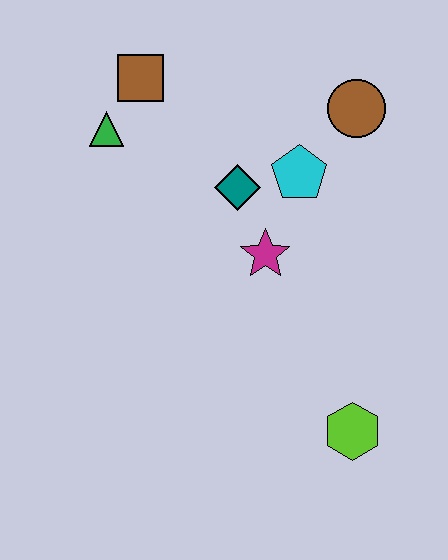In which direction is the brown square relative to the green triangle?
The brown square is above the green triangle.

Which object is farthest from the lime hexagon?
The brown square is farthest from the lime hexagon.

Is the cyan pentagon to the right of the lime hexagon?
No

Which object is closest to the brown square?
The green triangle is closest to the brown square.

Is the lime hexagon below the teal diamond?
Yes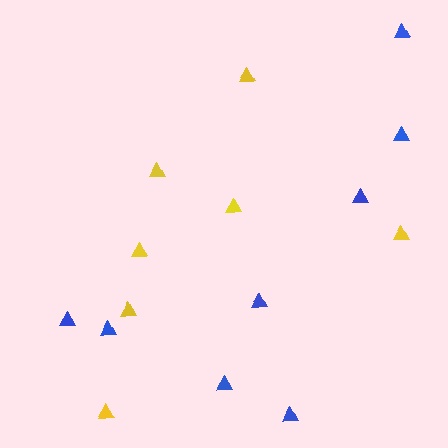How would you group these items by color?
There are 2 groups: one group of yellow triangles (7) and one group of blue triangles (8).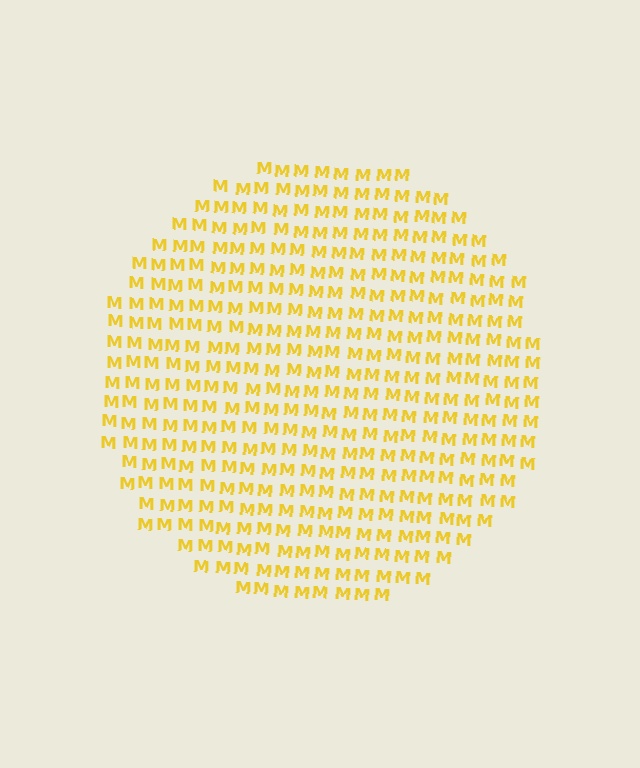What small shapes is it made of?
It is made of small letter M's.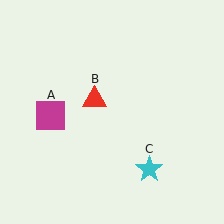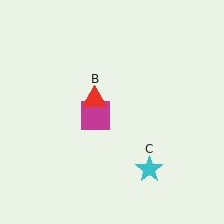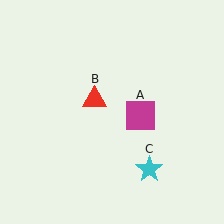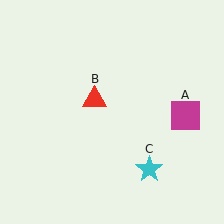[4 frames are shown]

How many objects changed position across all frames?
1 object changed position: magenta square (object A).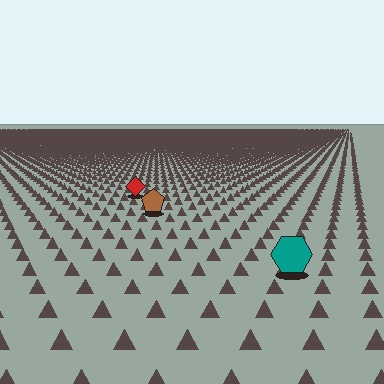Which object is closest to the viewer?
The teal hexagon is closest. The texture marks near it are larger and more spread out.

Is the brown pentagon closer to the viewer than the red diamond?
Yes. The brown pentagon is closer — you can tell from the texture gradient: the ground texture is coarser near it.